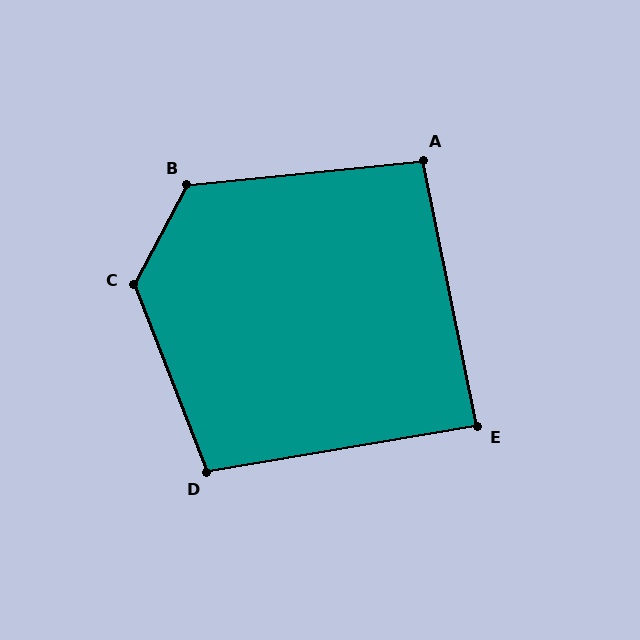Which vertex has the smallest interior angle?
E, at approximately 88 degrees.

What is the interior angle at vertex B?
Approximately 124 degrees (obtuse).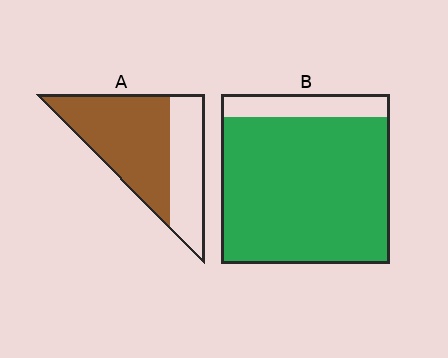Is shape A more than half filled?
Yes.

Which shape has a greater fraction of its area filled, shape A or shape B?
Shape B.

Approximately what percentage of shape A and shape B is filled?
A is approximately 65% and B is approximately 85%.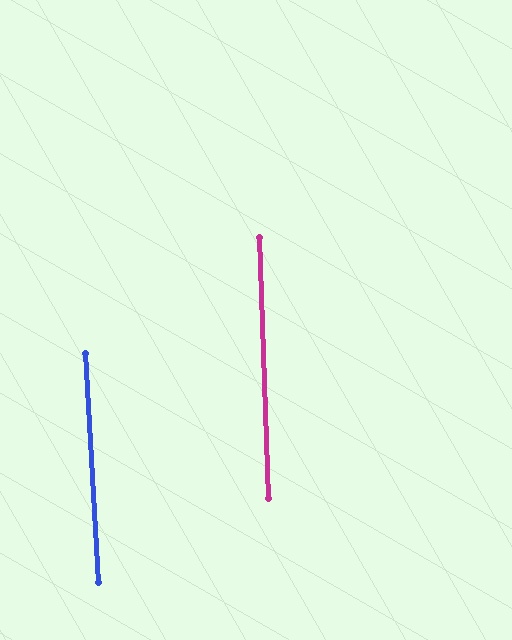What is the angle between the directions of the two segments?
Approximately 1 degree.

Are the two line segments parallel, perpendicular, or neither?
Parallel — their directions differ by only 1.4°.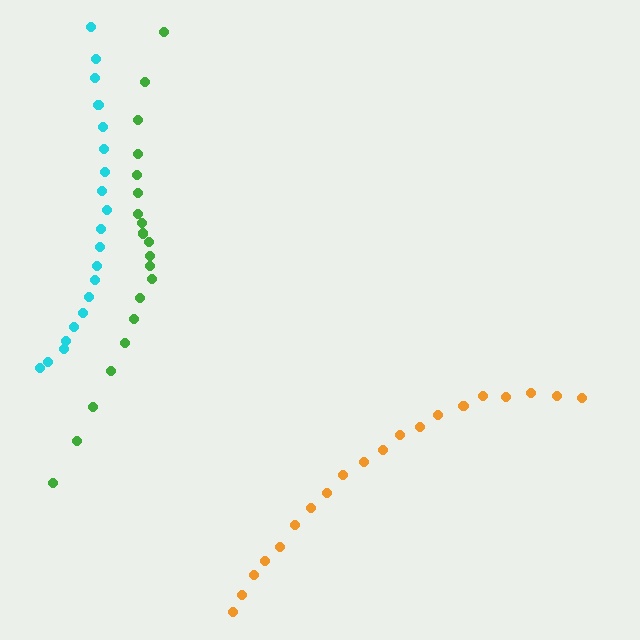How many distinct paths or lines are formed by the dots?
There are 3 distinct paths.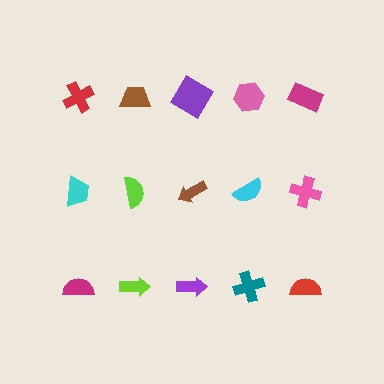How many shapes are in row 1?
5 shapes.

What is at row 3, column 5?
A red semicircle.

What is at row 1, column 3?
A purple diamond.